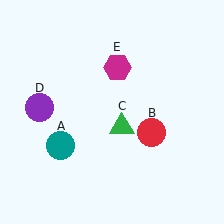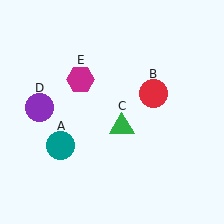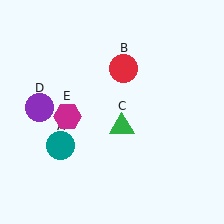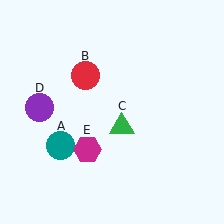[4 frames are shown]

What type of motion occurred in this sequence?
The red circle (object B), magenta hexagon (object E) rotated counterclockwise around the center of the scene.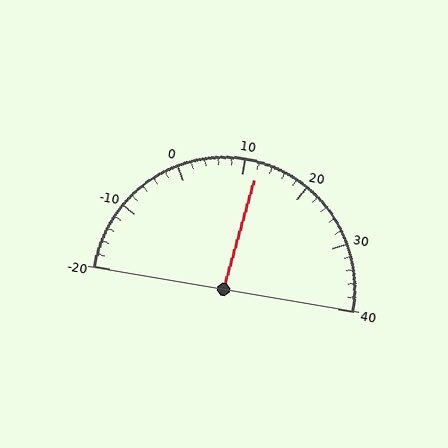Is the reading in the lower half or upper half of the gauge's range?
The reading is in the upper half of the range (-20 to 40).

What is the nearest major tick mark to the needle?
The nearest major tick mark is 10.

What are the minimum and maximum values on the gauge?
The gauge ranges from -20 to 40.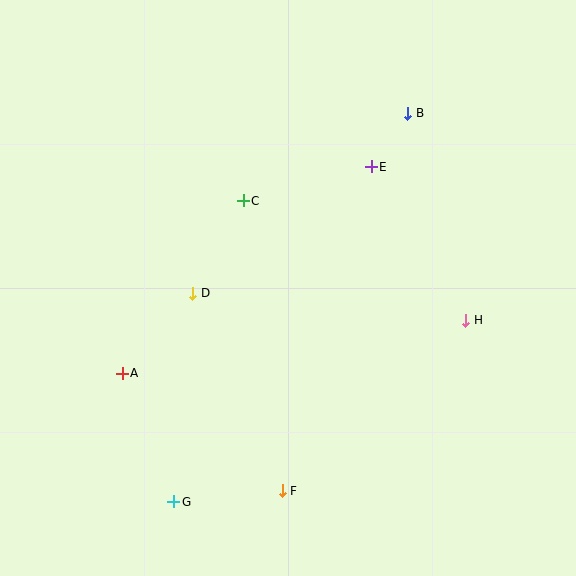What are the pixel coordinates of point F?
Point F is at (282, 491).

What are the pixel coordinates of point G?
Point G is at (174, 502).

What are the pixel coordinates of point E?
Point E is at (371, 167).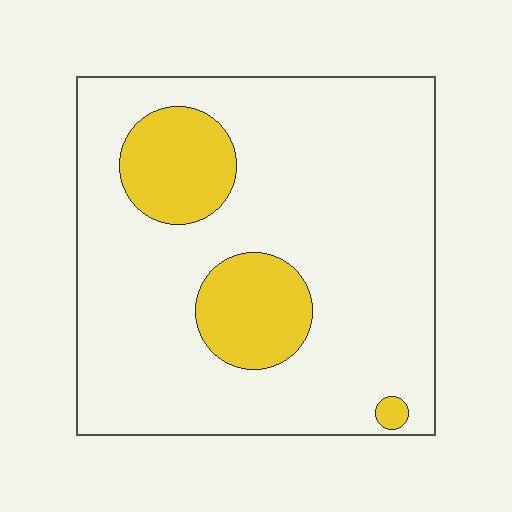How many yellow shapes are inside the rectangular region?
3.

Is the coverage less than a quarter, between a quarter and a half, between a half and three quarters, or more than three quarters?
Less than a quarter.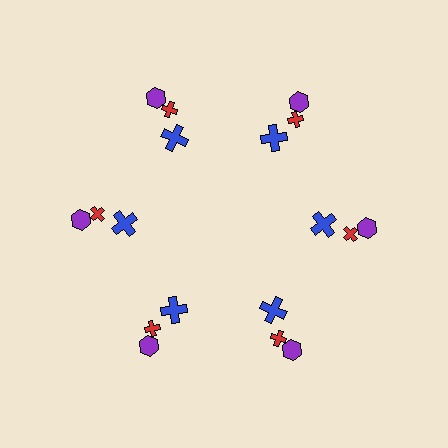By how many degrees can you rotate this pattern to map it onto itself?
The pattern maps onto itself every 60 degrees of rotation.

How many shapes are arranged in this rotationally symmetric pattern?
There are 18 shapes, arranged in 6 groups of 3.